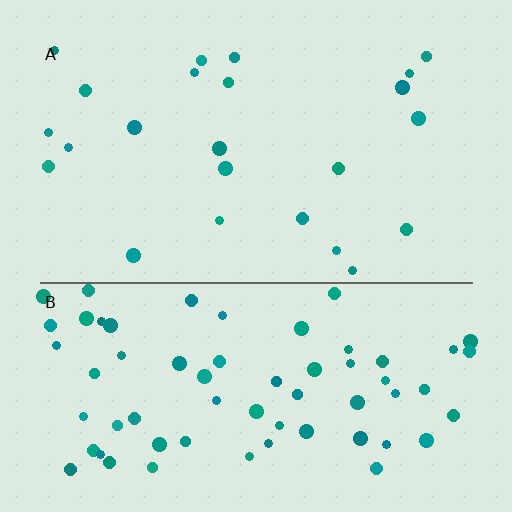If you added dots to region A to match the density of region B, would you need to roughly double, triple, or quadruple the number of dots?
Approximately triple.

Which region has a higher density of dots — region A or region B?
B (the bottom).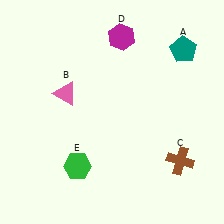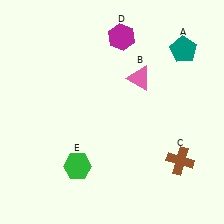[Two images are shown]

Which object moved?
The pink triangle (B) moved right.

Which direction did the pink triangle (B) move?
The pink triangle (B) moved right.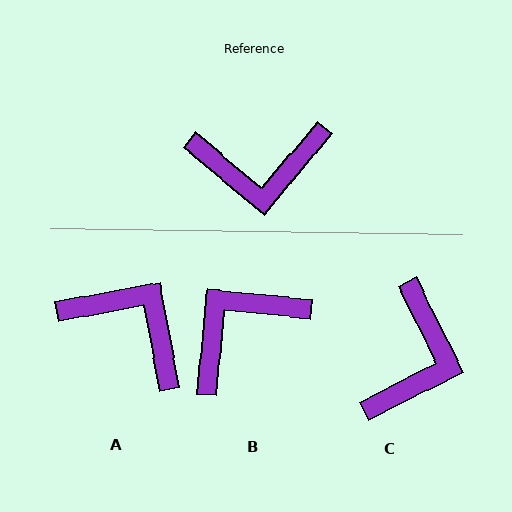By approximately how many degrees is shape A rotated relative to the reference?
Approximately 140 degrees counter-clockwise.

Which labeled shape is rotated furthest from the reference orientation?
B, about 146 degrees away.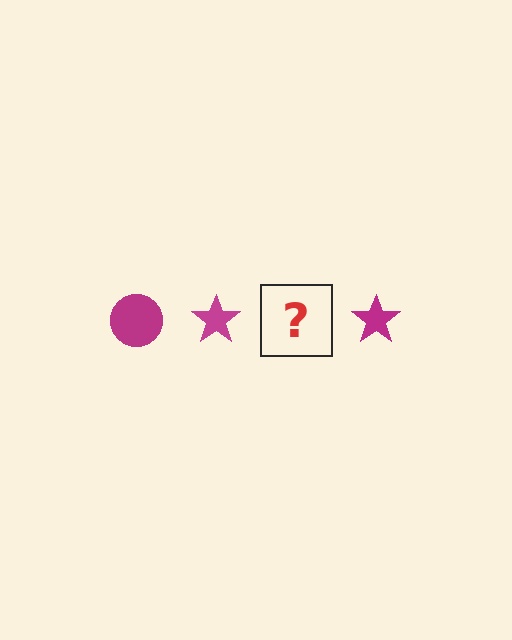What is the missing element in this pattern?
The missing element is a magenta circle.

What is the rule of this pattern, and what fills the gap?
The rule is that the pattern cycles through circle, star shapes in magenta. The gap should be filled with a magenta circle.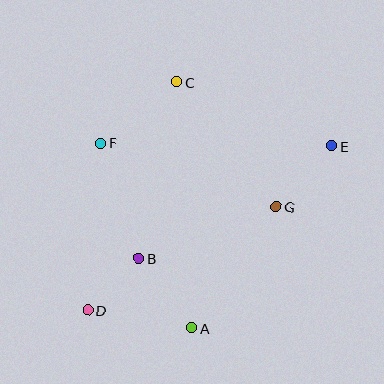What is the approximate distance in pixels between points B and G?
The distance between B and G is approximately 147 pixels.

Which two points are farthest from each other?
Points D and E are farthest from each other.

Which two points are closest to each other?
Points B and D are closest to each other.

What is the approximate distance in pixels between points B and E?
The distance between B and E is approximately 224 pixels.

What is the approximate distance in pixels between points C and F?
The distance between C and F is approximately 98 pixels.